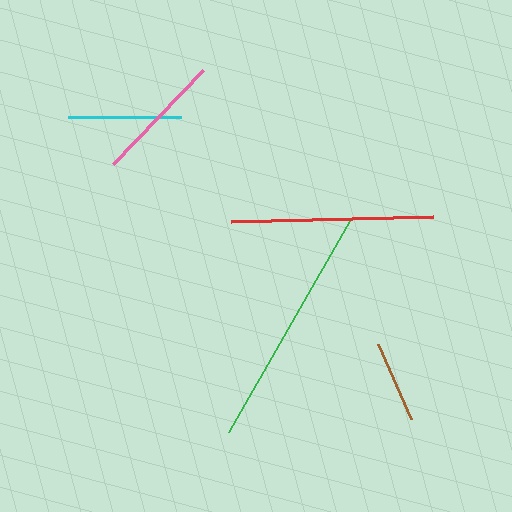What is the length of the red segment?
The red segment is approximately 202 pixels long.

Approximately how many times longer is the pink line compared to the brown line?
The pink line is approximately 1.6 times the length of the brown line.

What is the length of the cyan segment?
The cyan segment is approximately 113 pixels long.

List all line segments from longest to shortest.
From longest to shortest: green, red, pink, cyan, brown.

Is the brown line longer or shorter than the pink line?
The pink line is longer than the brown line.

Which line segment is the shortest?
The brown line is the shortest at approximately 83 pixels.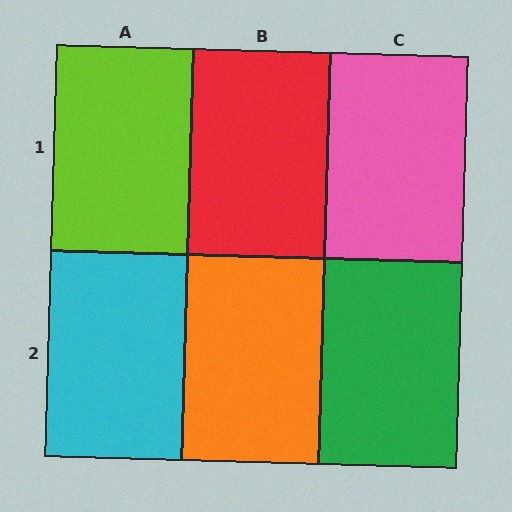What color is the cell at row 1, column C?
Pink.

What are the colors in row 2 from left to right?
Cyan, orange, green.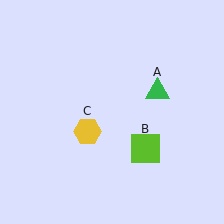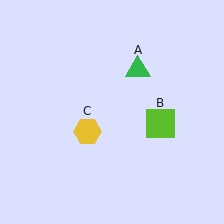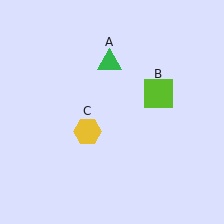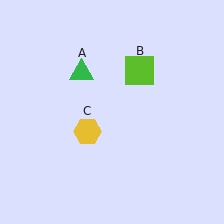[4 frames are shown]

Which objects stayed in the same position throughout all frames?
Yellow hexagon (object C) remained stationary.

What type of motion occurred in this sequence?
The green triangle (object A), lime square (object B) rotated counterclockwise around the center of the scene.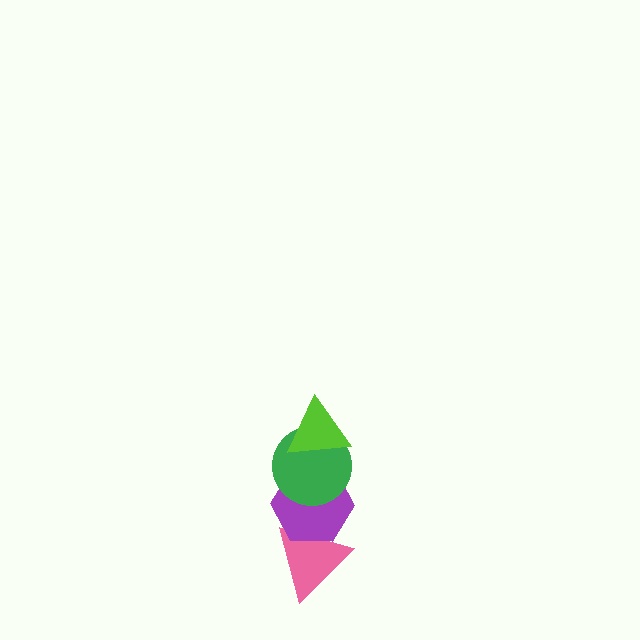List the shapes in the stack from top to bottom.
From top to bottom: the lime triangle, the green circle, the purple hexagon, the pink triangle.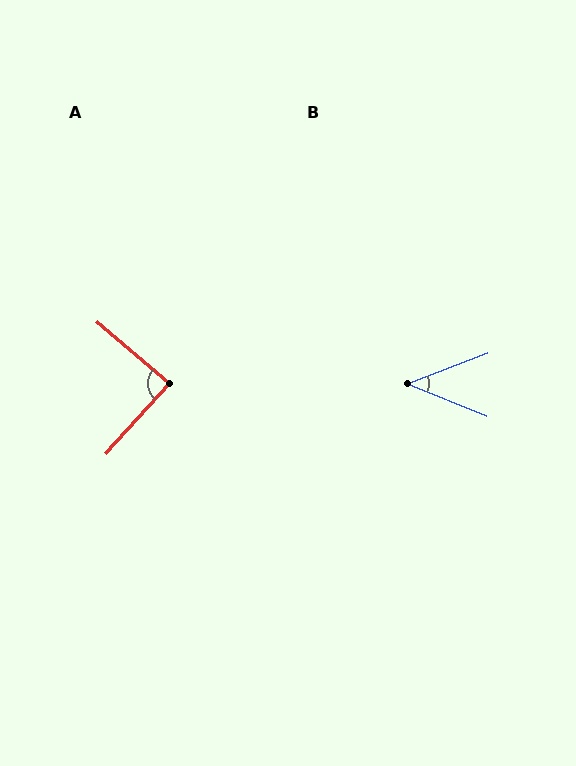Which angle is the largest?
A, at approximately 88 degrees.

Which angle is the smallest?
B, at approximately 43 degrees.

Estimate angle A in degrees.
Approximately 88 degrees.